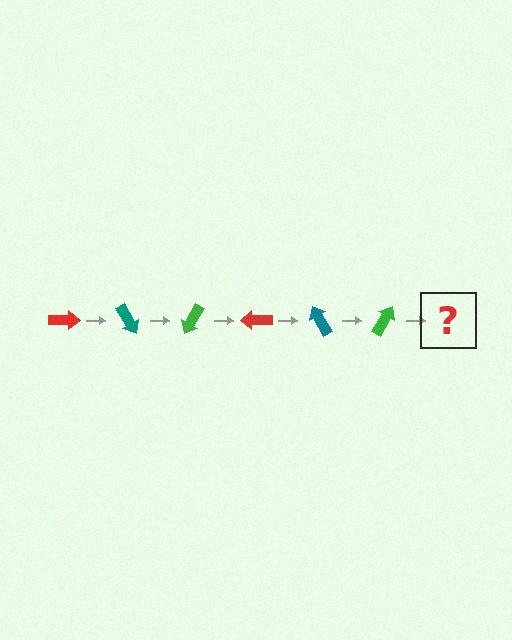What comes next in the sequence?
The next element should be a red arrow, rotated 360 degrees from the start.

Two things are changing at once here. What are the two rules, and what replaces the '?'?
The two rules are that it rotates 60 degrees each step and the color cycles through red, teal, and green. The '?' should be a red arrow, rotated 360 degrees from the start.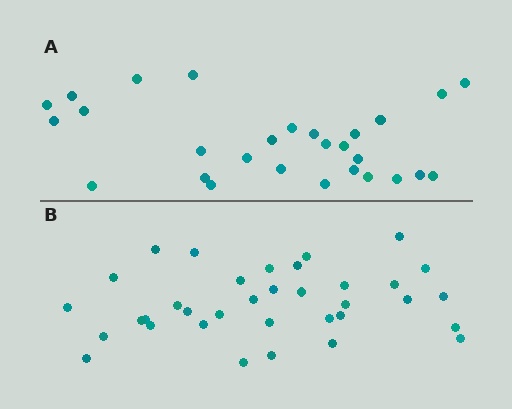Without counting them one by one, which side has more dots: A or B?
Region B (the bottom region) has more dots.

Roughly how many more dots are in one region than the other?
Region B has roughly 8 or so more dots than region A.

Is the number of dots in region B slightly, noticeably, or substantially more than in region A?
Region B has noticeably more, but not dramatically so. The ratio is roughly 1.2 to 1.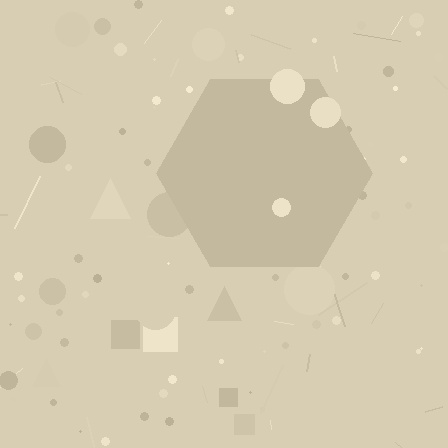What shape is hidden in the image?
A hexagon is hidden in the image.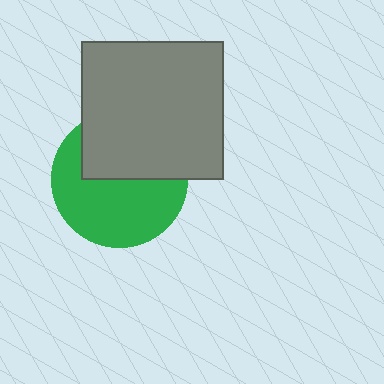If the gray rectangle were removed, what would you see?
You would see the complete green circle.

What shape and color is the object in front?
The object in front is a gray rectangle.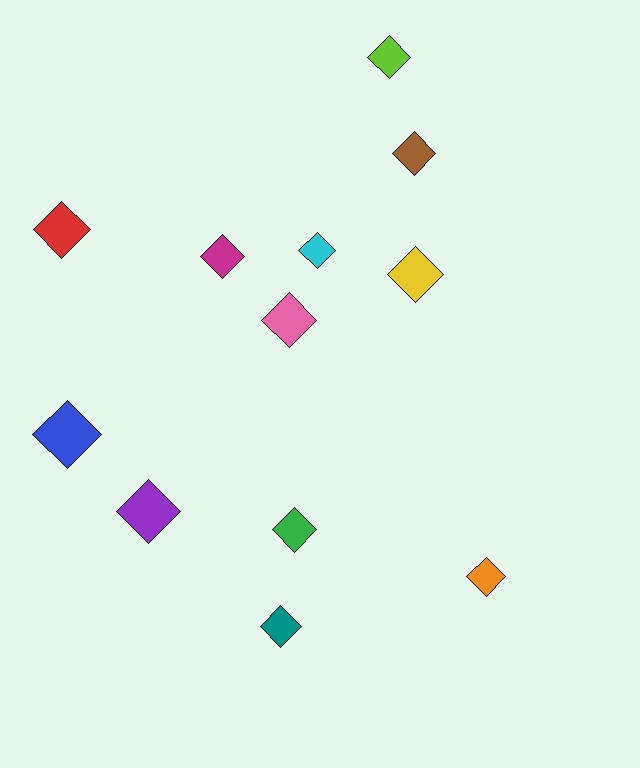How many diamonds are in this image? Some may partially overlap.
There are 12 diamonds.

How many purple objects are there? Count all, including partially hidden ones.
There is 1 purple object.